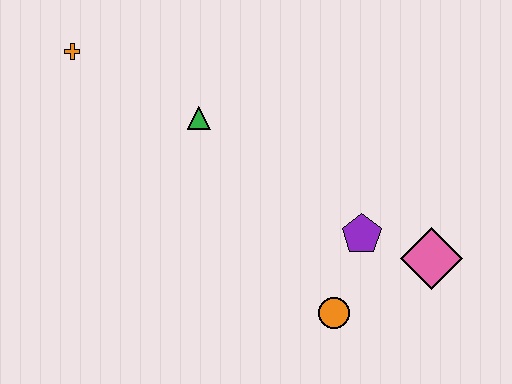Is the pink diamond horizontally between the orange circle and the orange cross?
No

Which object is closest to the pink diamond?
The purple pentagon is closest to the pink diamond.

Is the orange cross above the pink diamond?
Yes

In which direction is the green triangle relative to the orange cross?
The green triangle is to the right of the orange cross.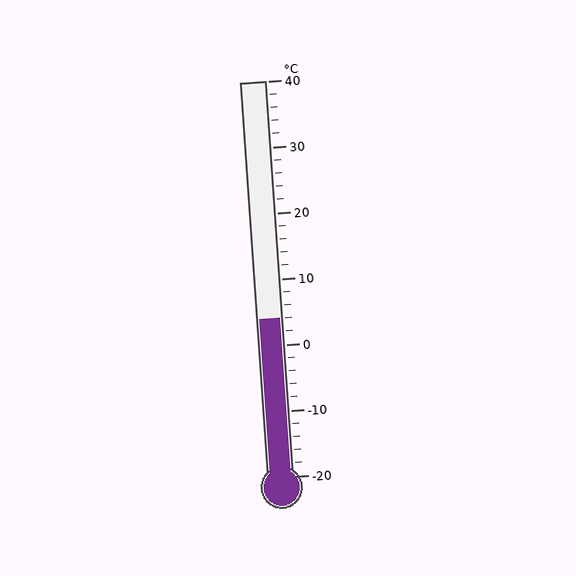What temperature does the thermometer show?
The thermometer shows approximately 4°C.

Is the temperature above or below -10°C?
The temperature is above -10°C.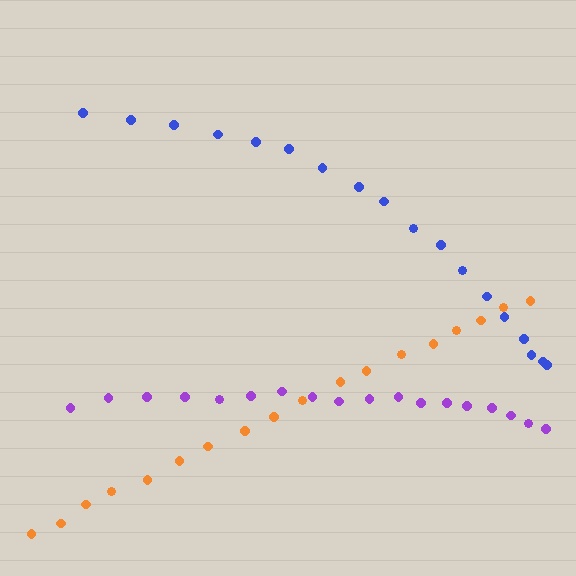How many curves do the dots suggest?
There are 3 distinct paths.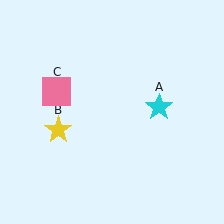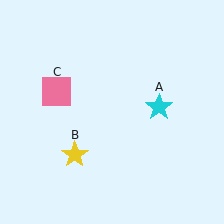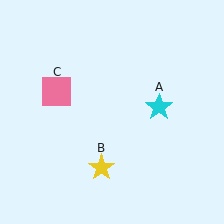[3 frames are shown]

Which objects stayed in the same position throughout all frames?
Cyan star (object A) and pink square (object C) remained stationary.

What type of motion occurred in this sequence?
The yellow star (object B) rotated counterclockwise around the center of the scene.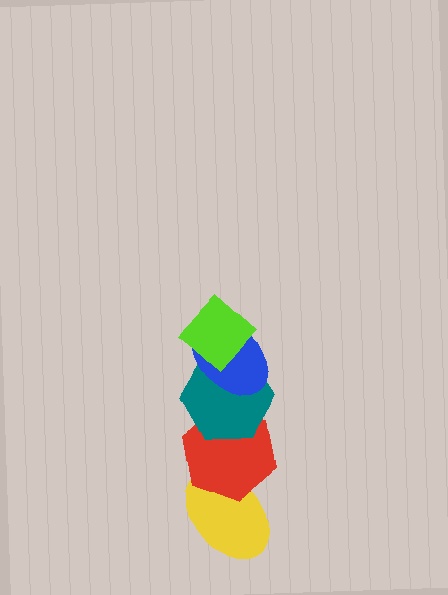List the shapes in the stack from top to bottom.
From top to bottom: the lime diamond, the blue ellipse, the teal hexagon, the red hexagon, the yellow ellipse.